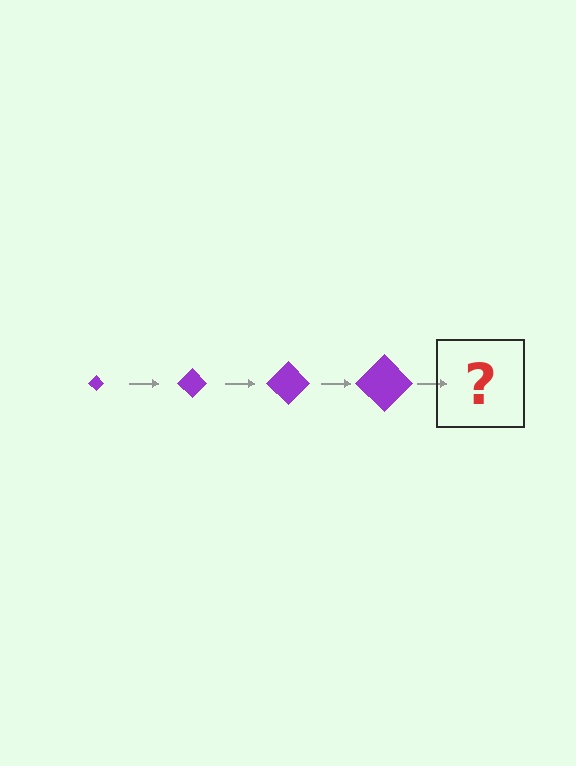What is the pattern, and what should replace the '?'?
The pattern is that the diamond gets progressively larger each step. The '?' should be a purple diamond, larger than the previous one.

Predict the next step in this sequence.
The next step is a purple diamond, larger than the previous one.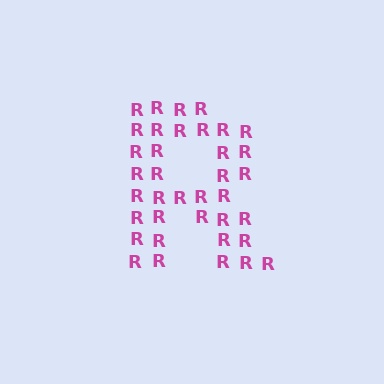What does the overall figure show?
The overall figure shows the letter R.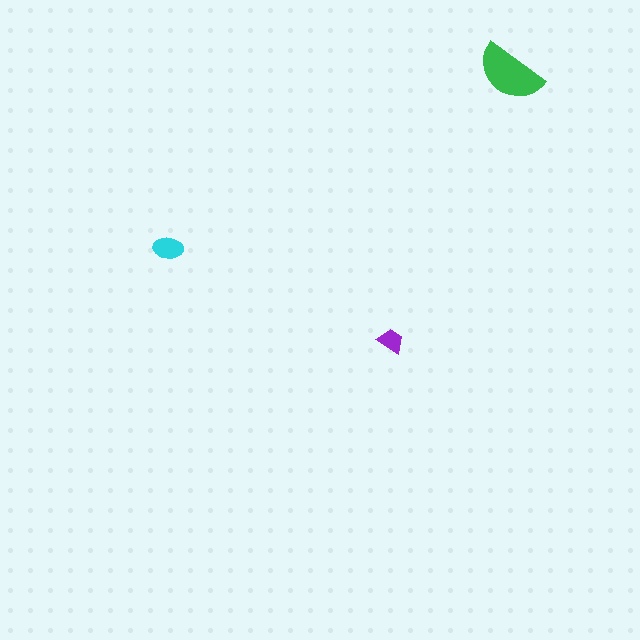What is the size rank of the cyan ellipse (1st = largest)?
2nd.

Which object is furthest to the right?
The green semicircle is rightmost.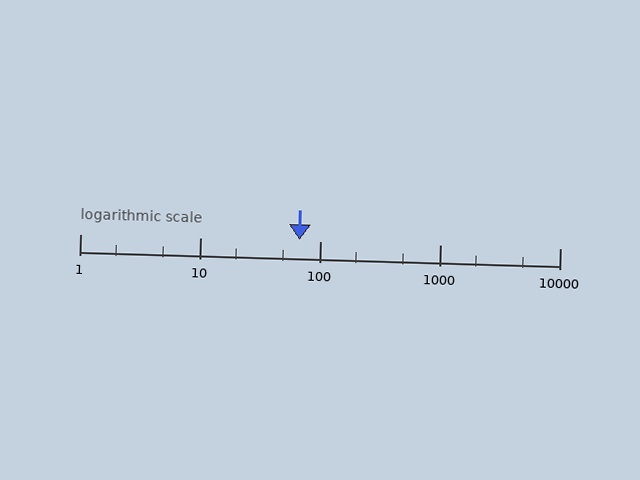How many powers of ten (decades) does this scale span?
The scale spans 4 decades, from 1 to 10000.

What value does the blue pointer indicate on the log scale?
The pointer indicates approximately 68.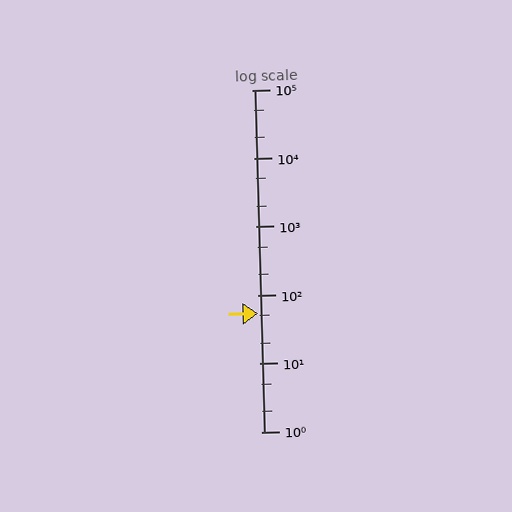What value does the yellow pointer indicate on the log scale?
The pointer indicates approximately 54.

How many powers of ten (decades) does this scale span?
The scale spans 5 decades, from 1 to 100000.